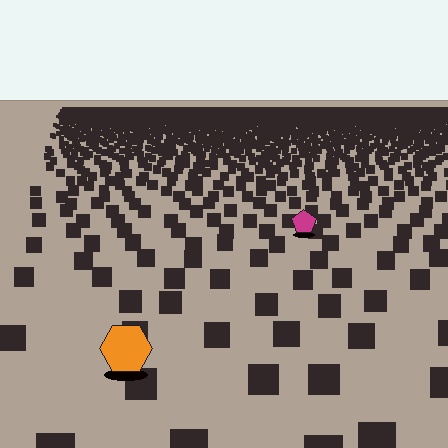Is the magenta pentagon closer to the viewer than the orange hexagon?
No. The orange hexagon is closer — you can tell from the texture gradient: the ground texture is coarser near it.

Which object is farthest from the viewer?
The magenta pentagon is farthest from the viewer. It appears smaller and the ground texture around it is denser.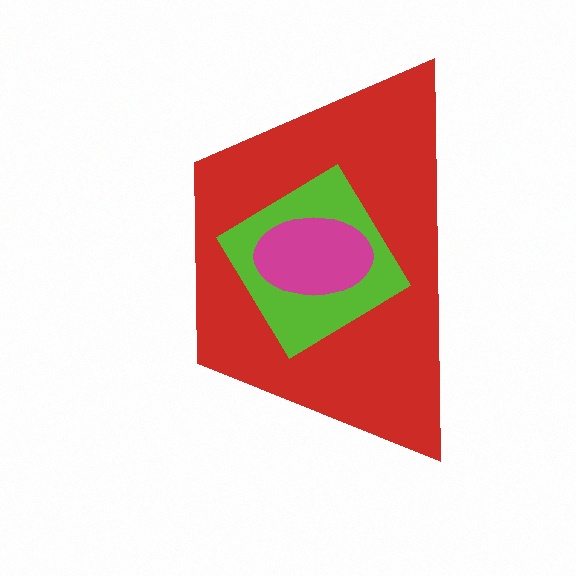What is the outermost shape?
The red trapezoid.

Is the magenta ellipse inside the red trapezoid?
Yes.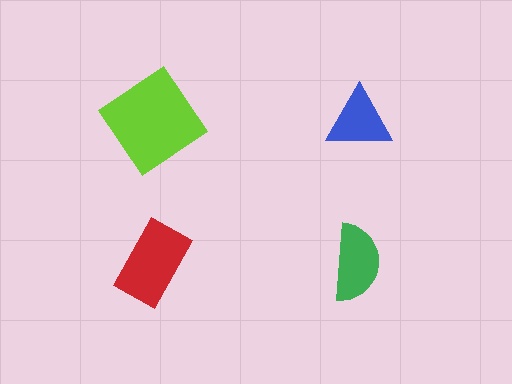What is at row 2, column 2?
A green semicircle.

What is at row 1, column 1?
A lime diamond.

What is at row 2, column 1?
A red rectangle.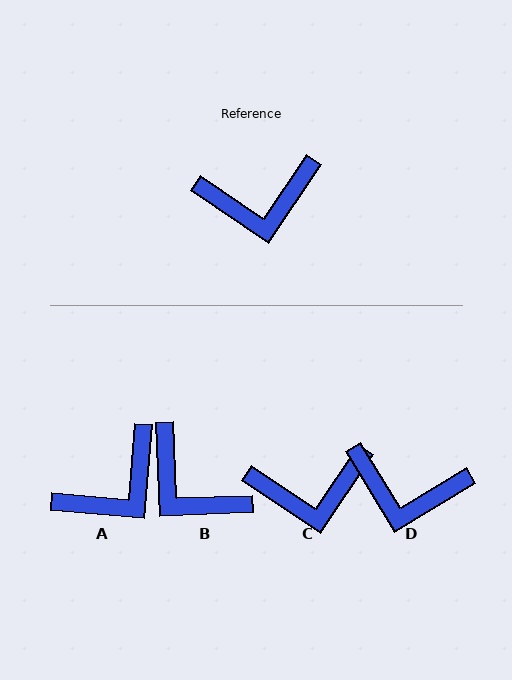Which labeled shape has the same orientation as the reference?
C.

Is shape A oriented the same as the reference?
No, it is off by about 29 degrees.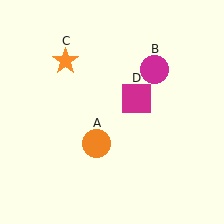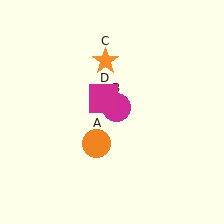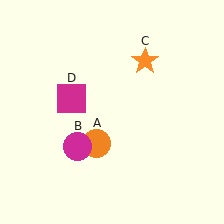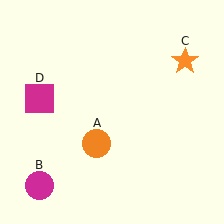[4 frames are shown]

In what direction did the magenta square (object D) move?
The magenta square (object D) moved left.